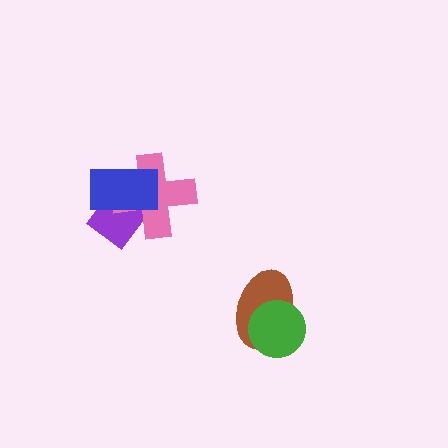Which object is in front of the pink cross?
The blue rectangle is in front of the pink cross.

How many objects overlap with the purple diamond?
2 objects overlap with the purple diamond.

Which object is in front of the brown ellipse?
The green circle is in front of the brown ellipse.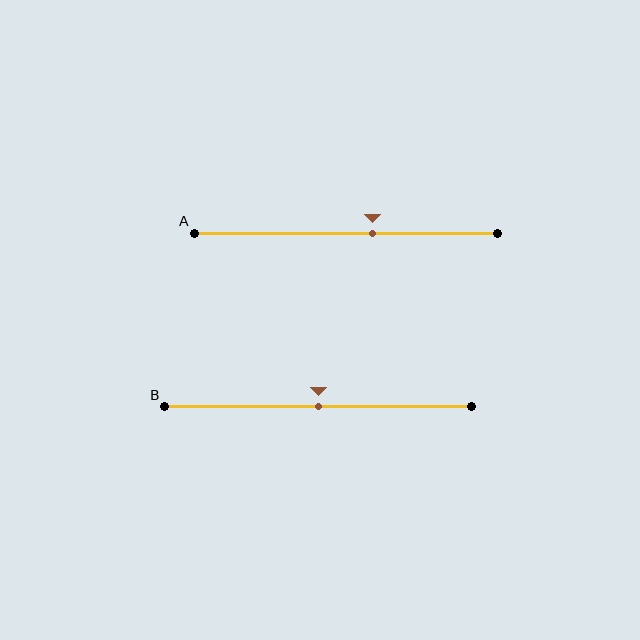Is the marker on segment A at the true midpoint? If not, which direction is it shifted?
No, the marker on segment A is shifted to the right by about 9% of the segment length.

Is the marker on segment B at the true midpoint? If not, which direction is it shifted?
Yes, the marker on segment B is at the true midpoint.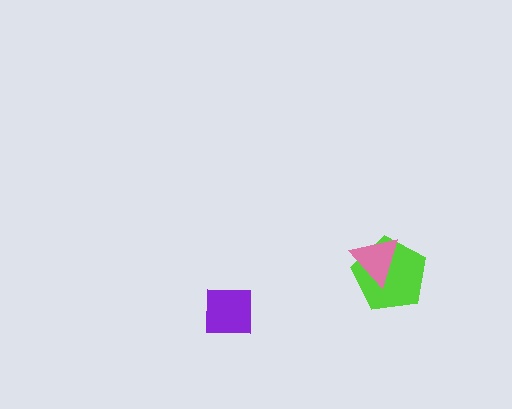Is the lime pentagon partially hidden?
Yes, it is partially covered by another shape.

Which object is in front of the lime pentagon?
The pink triangle is in front of the lime pentagon.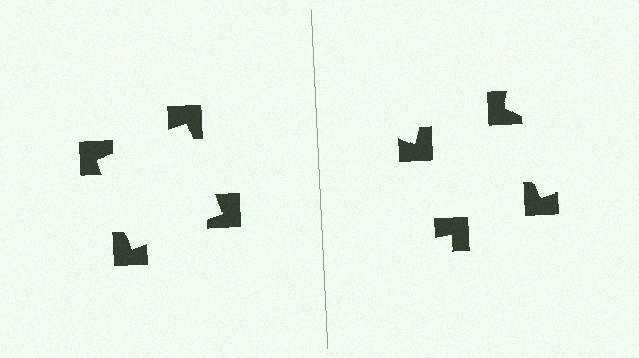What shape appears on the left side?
An illusory square.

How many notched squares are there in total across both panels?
8 — 4 on each side.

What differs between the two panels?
The notched squares are positioned identically on both sides; only the wedge orientations differ. On the left they align to a square; on the right they are misaligned.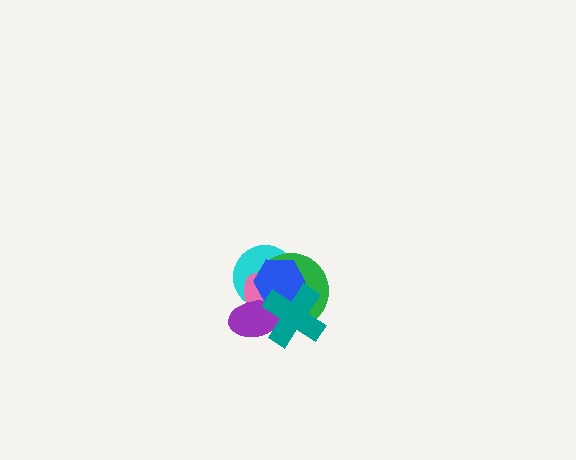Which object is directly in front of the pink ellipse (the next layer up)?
The purple ellipse is directly in front of the pink ellipse.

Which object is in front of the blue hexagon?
The teal cross is in front of the blue hexagon.